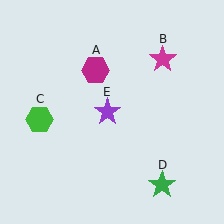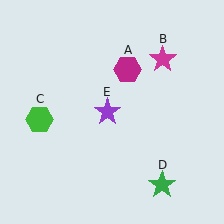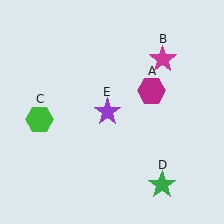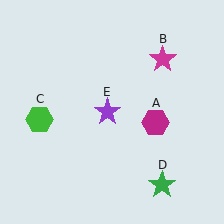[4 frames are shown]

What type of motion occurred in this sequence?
The magenta hexagon (object A) rotated clockwise around the center of the scene.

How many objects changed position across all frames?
1 object changed position: magenta hexagon (object A).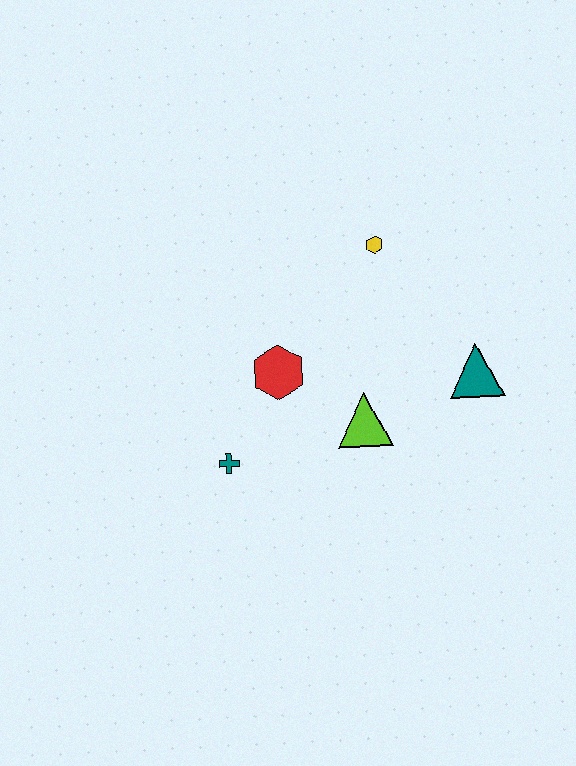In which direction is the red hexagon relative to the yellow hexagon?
The red hexagon is below the yellow hexagon.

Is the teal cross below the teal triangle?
Yes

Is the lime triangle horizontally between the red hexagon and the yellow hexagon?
Yes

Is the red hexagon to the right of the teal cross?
Yes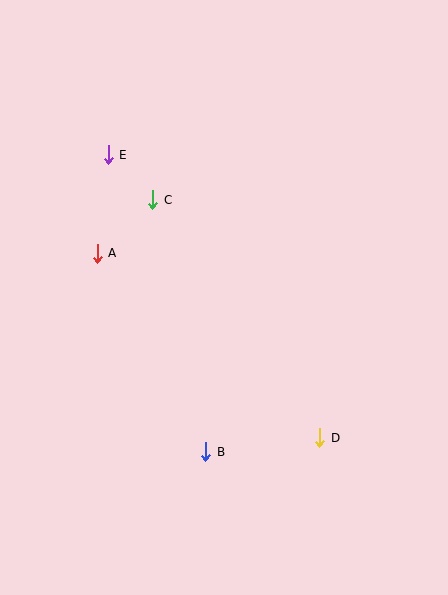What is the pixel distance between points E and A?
The distance between E and A is 99 pixels.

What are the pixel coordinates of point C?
Point C is at (153, 200).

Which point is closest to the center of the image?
Point C at (153, 200) is closest to the center.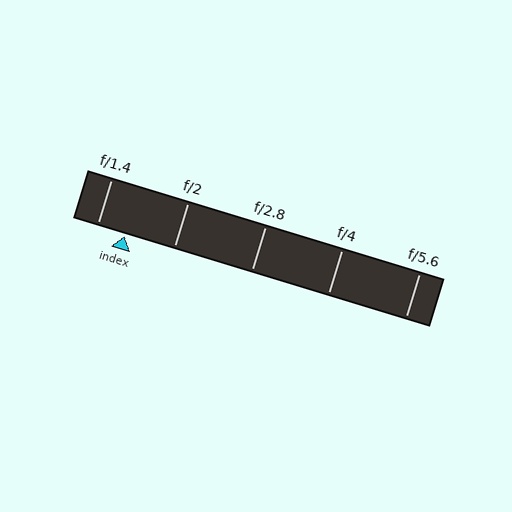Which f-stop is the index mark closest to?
The index mark is closest to f/1.4.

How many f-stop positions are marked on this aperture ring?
There are 5 f-stop positions marked.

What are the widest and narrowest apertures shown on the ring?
The widest aperture shown is f/1.4 and the narrowest is f/5.6.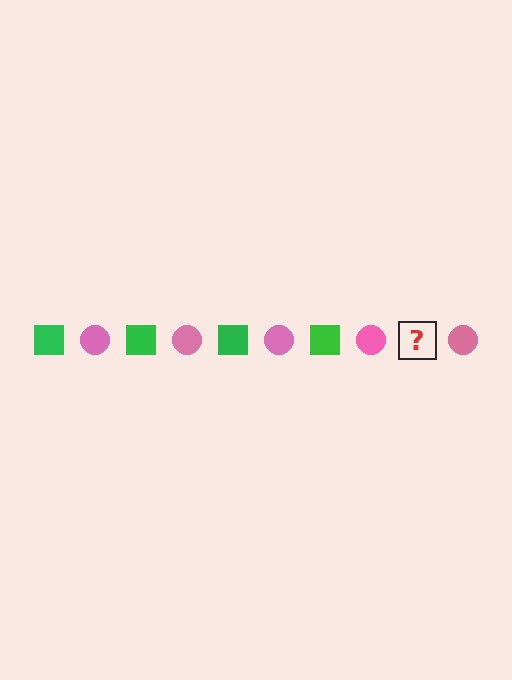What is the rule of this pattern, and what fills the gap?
The rule is that the pattern alternates between green square and pink circle. The gap should be filled with a green square.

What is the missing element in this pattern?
The missing element is a green square.